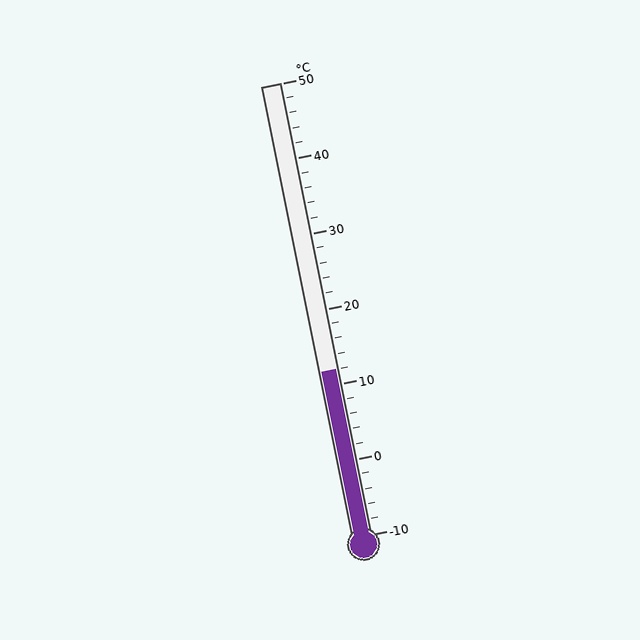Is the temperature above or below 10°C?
The temperature is above 10°C.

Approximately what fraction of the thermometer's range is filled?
The thermometer is filled to approximately 35% of its range.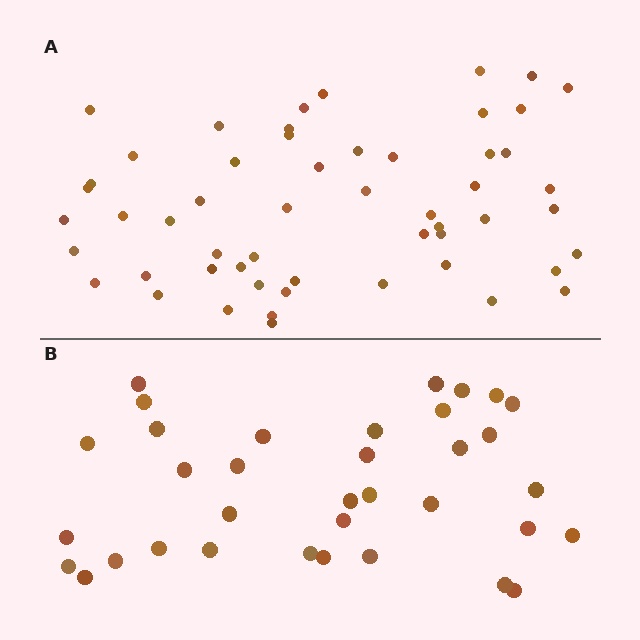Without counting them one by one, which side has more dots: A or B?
Region A (the top region) has more dots.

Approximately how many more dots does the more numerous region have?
Region A has approximately 20 more dots than region B.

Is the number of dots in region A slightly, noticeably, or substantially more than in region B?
Region A has substantially more. The ratio is roughly 1.5 to 1.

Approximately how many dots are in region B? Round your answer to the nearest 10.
About 40 dots. (The exact count is 35, which rounds to 40.)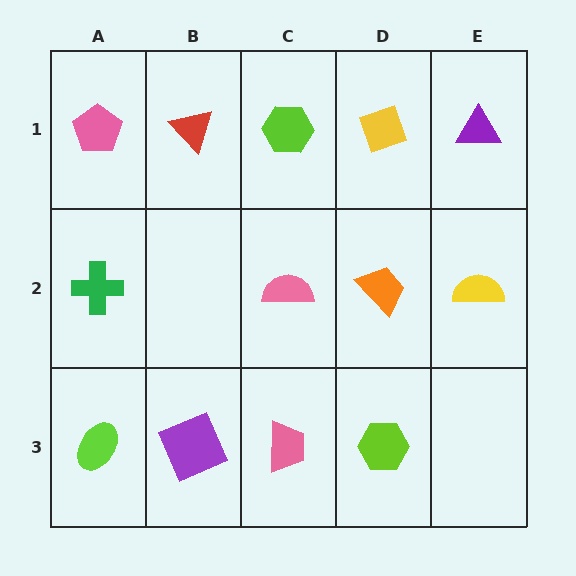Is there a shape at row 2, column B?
No, that cell is empty.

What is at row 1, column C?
A lime hexagon.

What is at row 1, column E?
A purple triangle.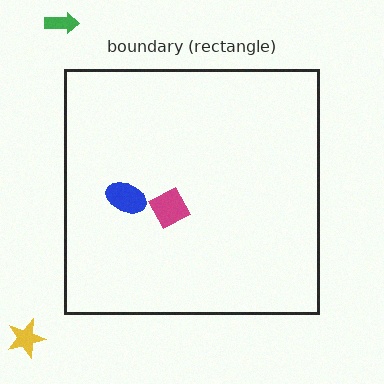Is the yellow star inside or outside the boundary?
Outside.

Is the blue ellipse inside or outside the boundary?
Inside.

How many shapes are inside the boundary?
2 inside, 2 outside.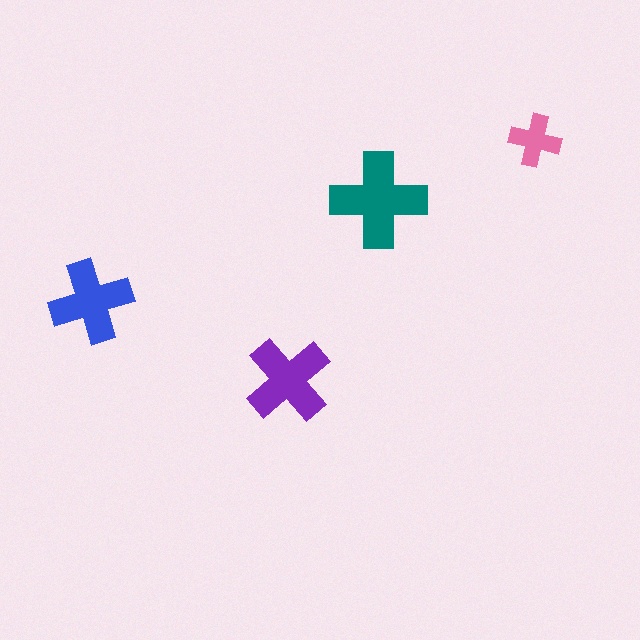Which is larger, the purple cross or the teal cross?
The teal one.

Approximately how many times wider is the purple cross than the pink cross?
About 1.5 times wider.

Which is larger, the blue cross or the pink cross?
The blue one.